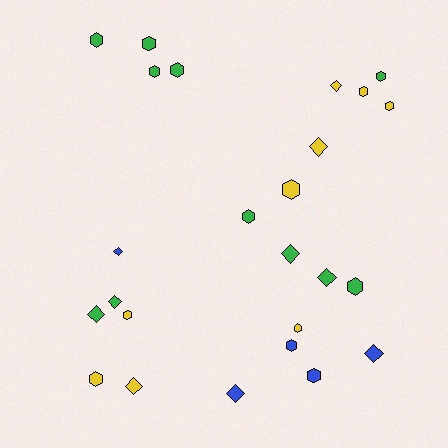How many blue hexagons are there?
There are 2 blue hexagons.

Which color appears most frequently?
Green, with 11 objects.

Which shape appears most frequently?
Hexagon, with 15 objects.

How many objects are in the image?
There are 25 objects.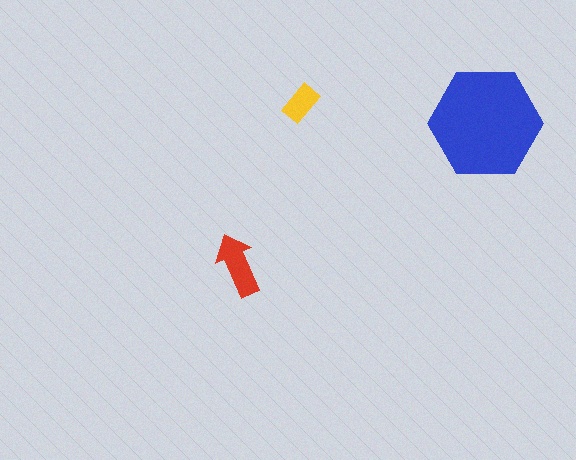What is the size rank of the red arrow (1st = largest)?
2nd.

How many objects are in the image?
There are 3 objects in the image.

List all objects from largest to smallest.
The blue hexagon, the red arrow, the yellow rectangle.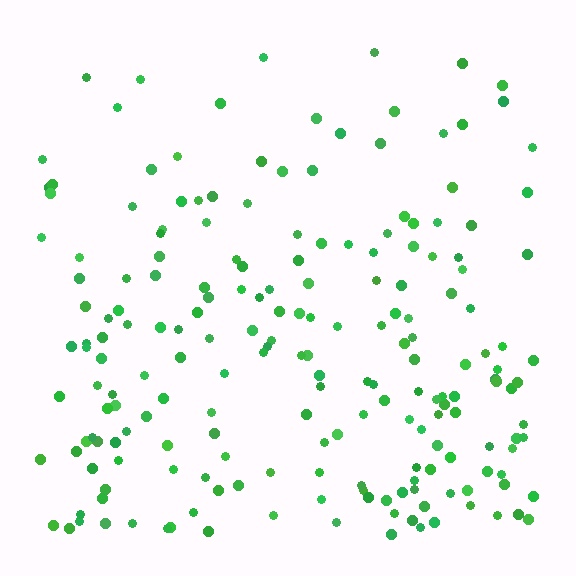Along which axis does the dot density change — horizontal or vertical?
Vertical.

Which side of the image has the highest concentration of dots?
The bottom.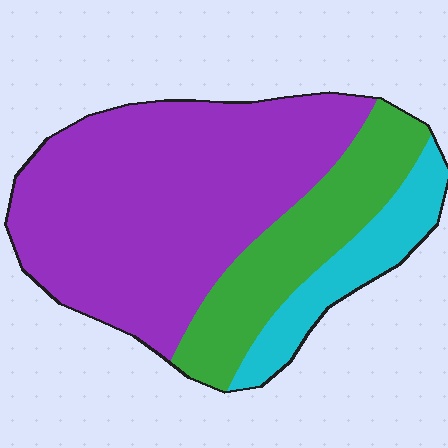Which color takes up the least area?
Cyan, at roughly 15%.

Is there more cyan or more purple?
Purple.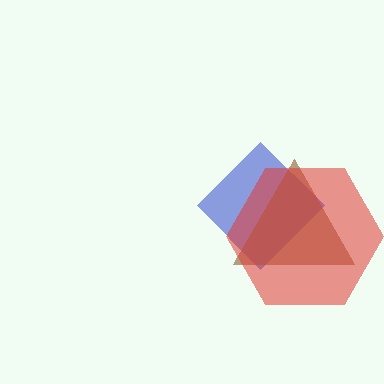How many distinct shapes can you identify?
There are 3 distinct shapes: a blue diamond, a brown triangle, a red hexagon.